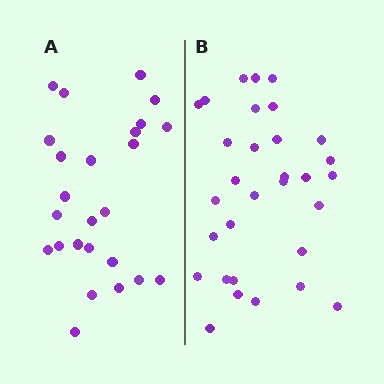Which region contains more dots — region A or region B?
Region B (the right region) has more dots.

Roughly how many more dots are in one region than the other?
Region B has about 6 more dots than region A.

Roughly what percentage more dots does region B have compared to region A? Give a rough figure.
About 25% more.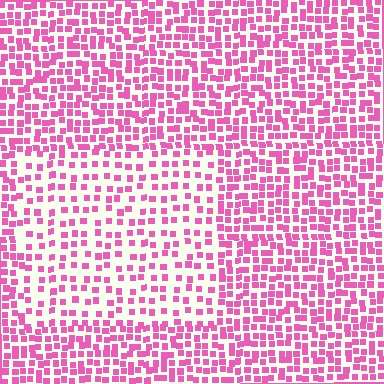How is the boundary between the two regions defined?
The boundary is defined by a change in element density (approximately 1.8x ratio). All elements are the same color, size, and shape.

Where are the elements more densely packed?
The elements are more densely packed outside the rectangle boundary.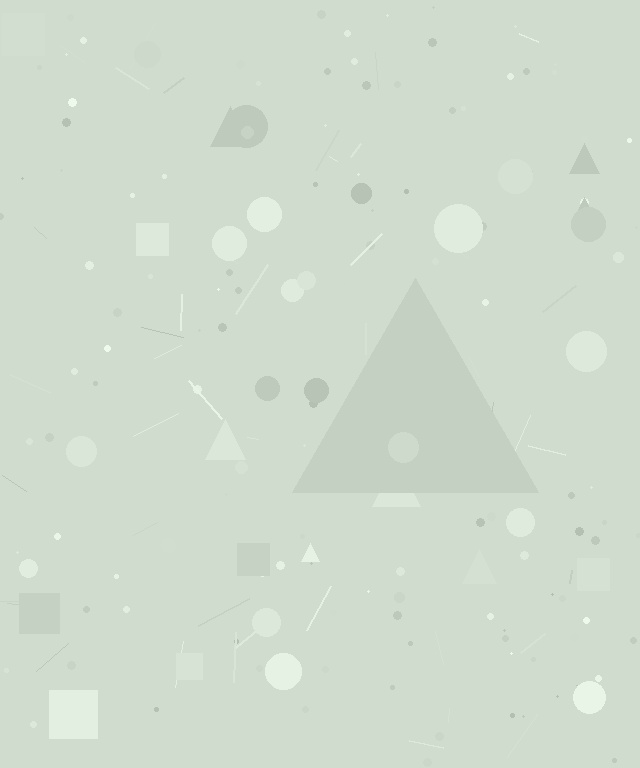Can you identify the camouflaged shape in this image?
The camouflaged shape is a triangle.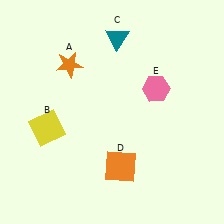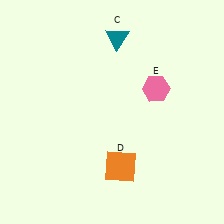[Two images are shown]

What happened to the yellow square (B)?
The yellow square (B) was removed in Image 2. It was in the bottom-left area of Image 1.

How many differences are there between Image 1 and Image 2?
There are 2 differences between the two images.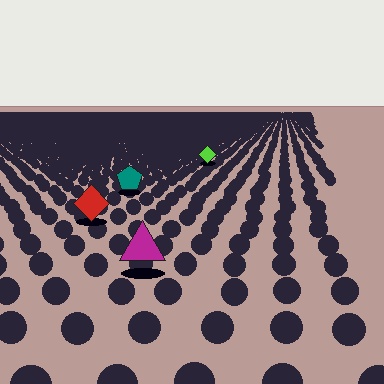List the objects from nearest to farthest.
From nearest to farthest: the magenta triangle, the red diamond, the teal pentagon, the lime diamond.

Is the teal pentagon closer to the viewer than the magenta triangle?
No. The magenta triangle is closer — you can tell from the texture gradient: the ground texture is coarser near it.